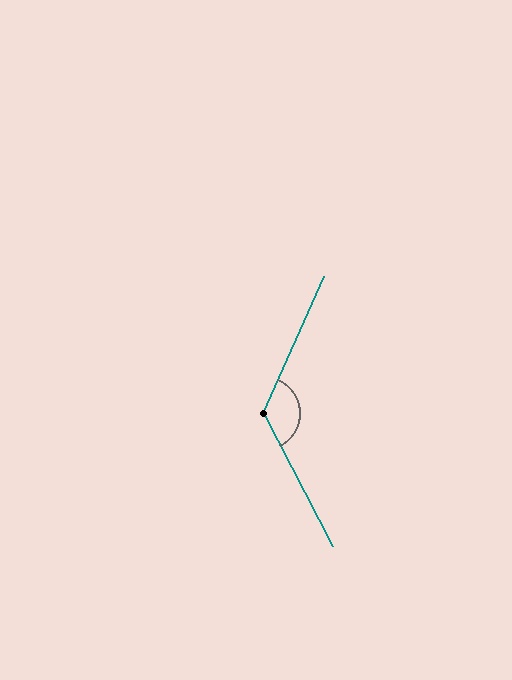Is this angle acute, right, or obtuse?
It is obtuse.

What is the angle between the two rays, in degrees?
Approximately 128 degrees.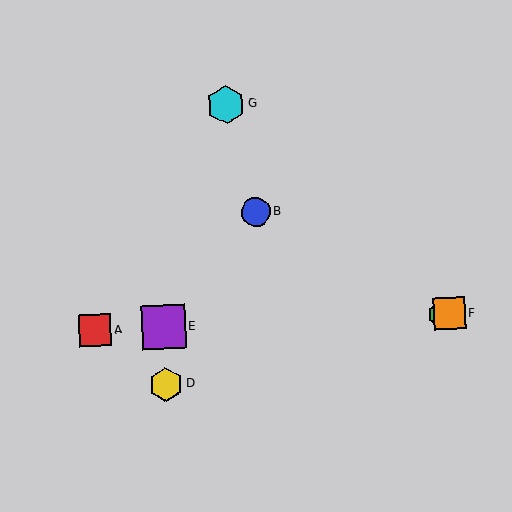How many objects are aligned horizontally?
4 objects (A, C, E, F) are aligned horizontally.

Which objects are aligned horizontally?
Objects A, C, E, F are aligned horizontally.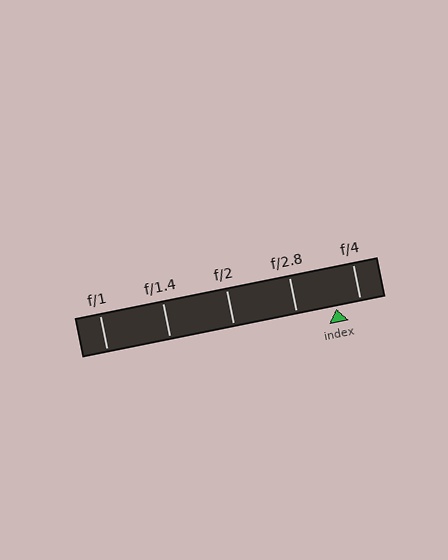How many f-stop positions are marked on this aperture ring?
There are 5 f-stop positions marked.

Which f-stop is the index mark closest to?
The index mark is closest to f/4.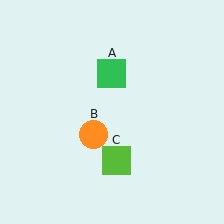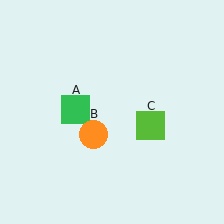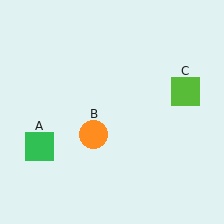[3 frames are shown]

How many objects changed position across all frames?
2 objects changed position: green square (object A), lime square (object C).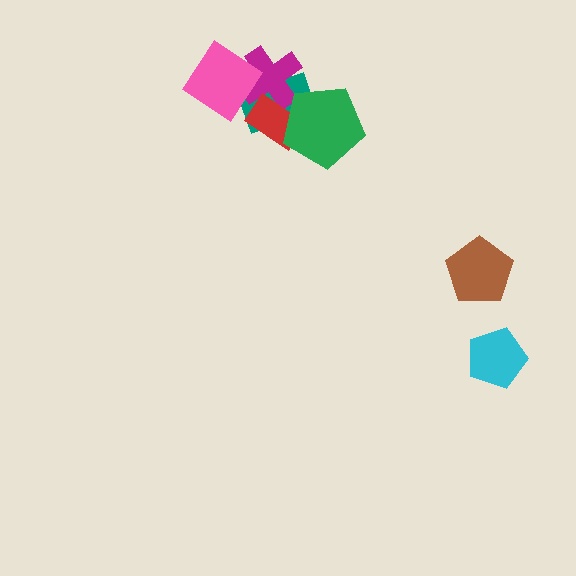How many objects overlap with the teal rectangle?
4 objects overlap with the teal rectangle.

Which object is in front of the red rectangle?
The green pentagon is in front of the red rectangle.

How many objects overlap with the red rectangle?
3 objects overlap with the red rectangle.